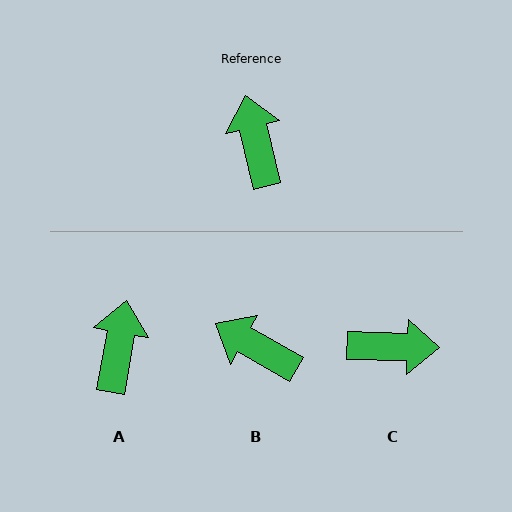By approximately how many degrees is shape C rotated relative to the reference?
Approximately 105 degrees clockwise.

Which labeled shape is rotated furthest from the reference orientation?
C, about 105 degrees away.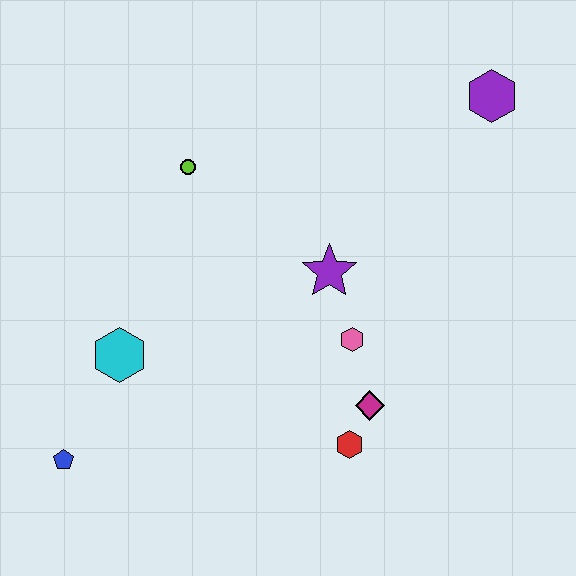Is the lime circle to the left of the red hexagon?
Yes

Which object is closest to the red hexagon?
The magenta diamond is closest to the red hexagon.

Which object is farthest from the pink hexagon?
The blue pentagon is farthest from the pink hexagon.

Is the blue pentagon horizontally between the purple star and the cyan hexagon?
No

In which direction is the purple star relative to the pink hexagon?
The purple star is above the pink hexagon.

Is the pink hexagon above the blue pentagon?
Yes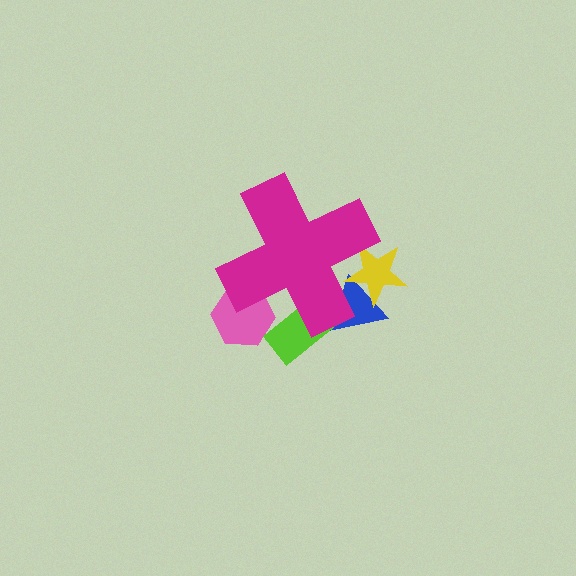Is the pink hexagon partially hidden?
Yes, the pink hexagon is partially hidden behind the magenta cross.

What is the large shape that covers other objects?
A magenta cross.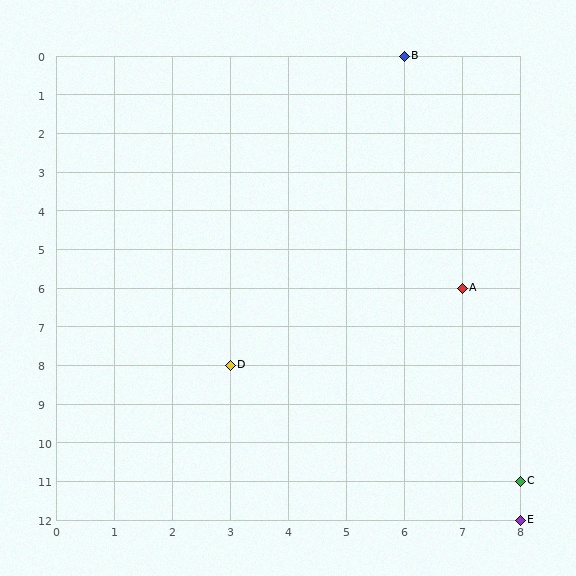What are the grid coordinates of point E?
Point E is at grid coordinates (8, 12).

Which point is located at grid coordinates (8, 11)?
Point C is at (8, 11).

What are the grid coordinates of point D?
Point D is at grid coordinates (3, 8).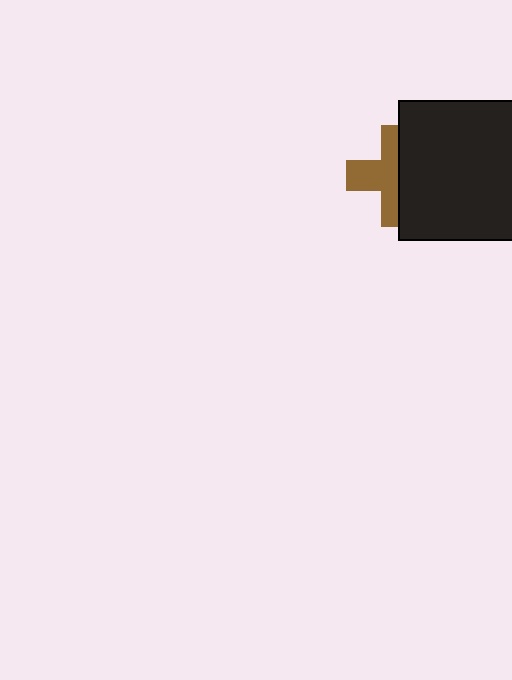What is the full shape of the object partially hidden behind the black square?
The partially hidden object is a brown cross.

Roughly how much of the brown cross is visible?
About half of it is visible (roughly 52%).